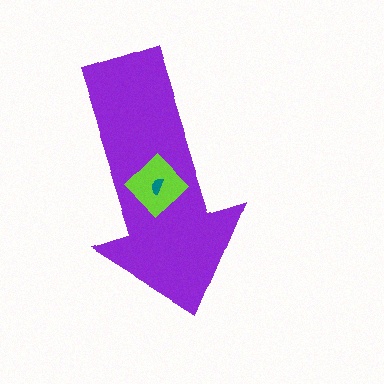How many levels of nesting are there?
3.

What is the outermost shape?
The purple arrow.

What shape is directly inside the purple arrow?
The lime diamond.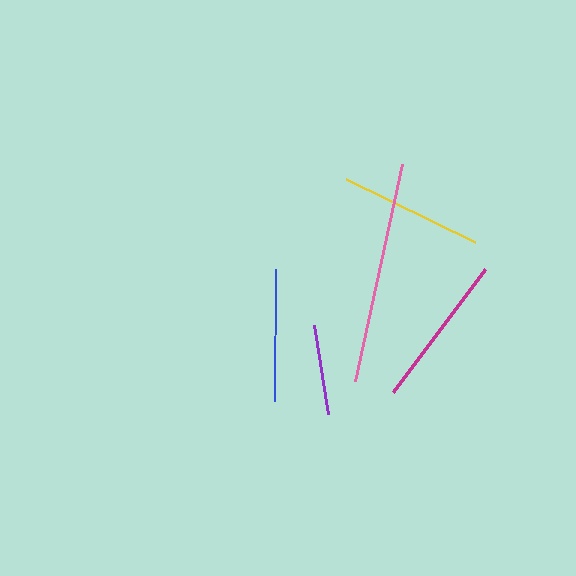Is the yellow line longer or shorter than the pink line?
The pink line is longer than the yellow line.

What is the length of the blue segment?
The blue segment is approximately 132 pixels long.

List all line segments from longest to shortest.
From longest to shortest: pink, magenta, yellow, blue, purple.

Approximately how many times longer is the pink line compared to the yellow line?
The pink line is approximately 1.5 times the length of the yellow line.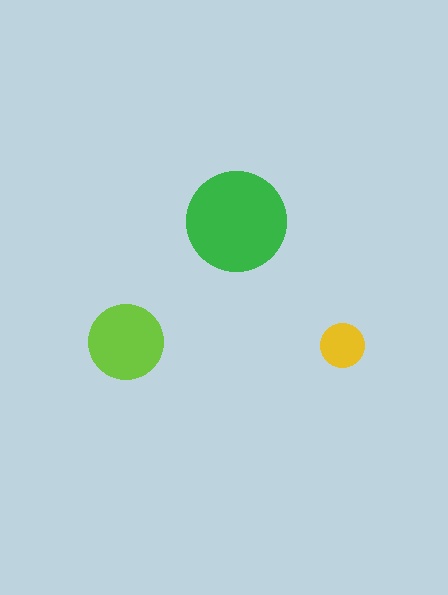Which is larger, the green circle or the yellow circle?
The green one.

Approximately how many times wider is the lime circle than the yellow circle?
About 1.5 times wider.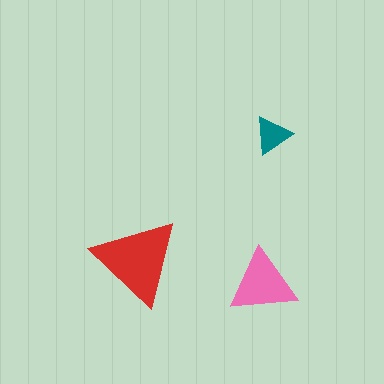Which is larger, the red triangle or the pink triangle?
The red one.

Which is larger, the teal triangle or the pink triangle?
The pink one.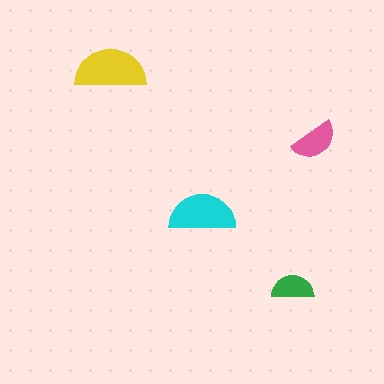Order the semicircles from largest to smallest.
the yellow one, the cyan one, the pink one, the green one.